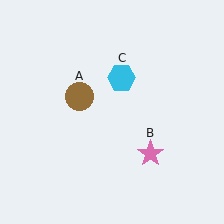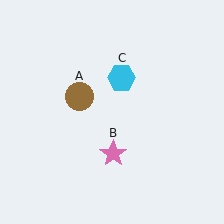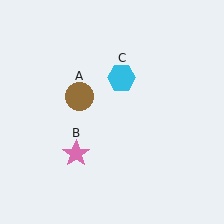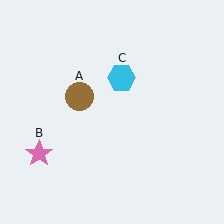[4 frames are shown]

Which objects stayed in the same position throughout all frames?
Brown circle (object A) and cyan hexagon (object C) remained stationary.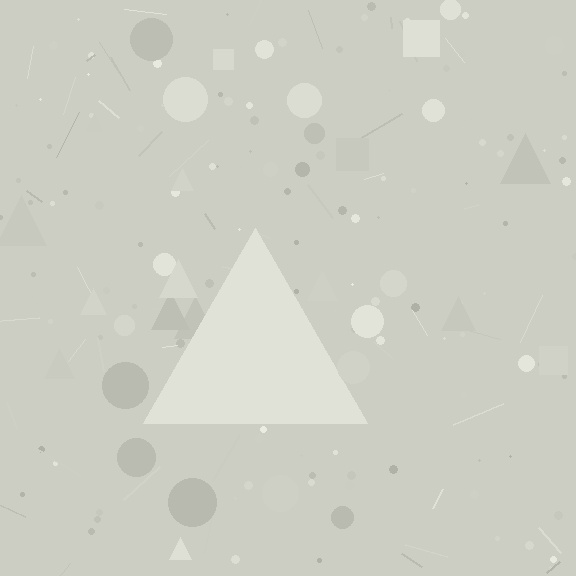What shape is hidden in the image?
A triangle is hidden in the image.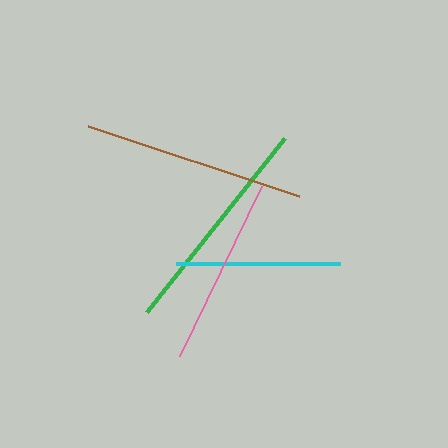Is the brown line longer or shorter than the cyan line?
The brown line is longer than the cyan line.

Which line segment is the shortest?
The cyan line is the shortest at approximately 164 pixels.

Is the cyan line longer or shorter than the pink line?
The pink line is longer than the cyan line.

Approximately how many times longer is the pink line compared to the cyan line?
The pink line is approximately 1.1 times the length of the cyan line.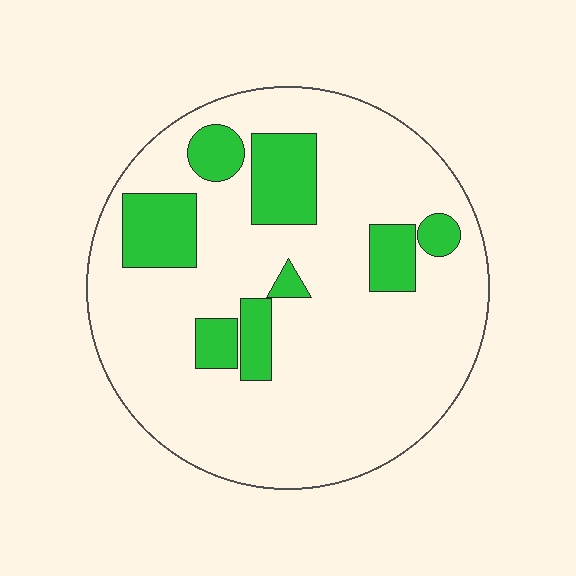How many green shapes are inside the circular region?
8.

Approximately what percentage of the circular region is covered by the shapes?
Approximately 20%.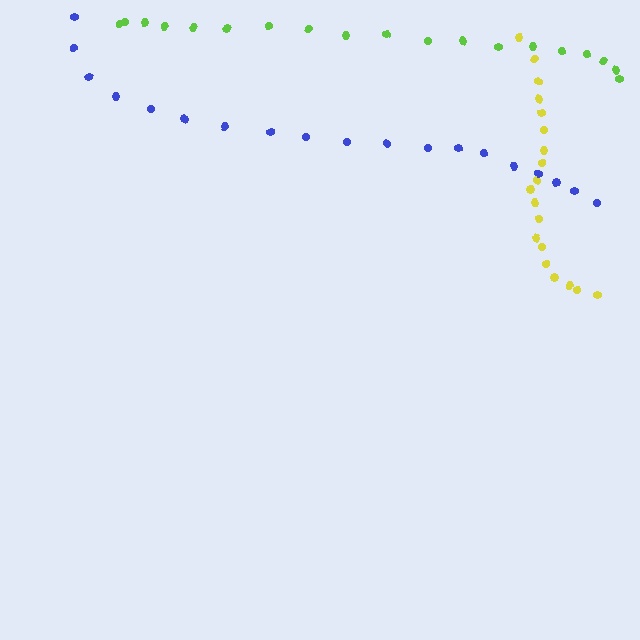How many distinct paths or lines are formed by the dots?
There are 3 distinct paths.